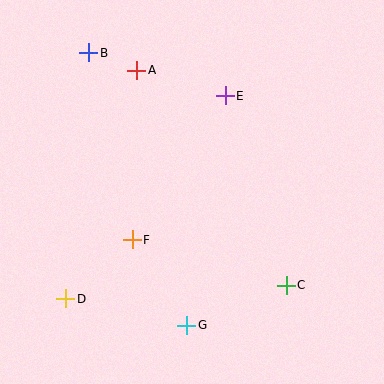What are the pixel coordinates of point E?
Point E is at (225, 96).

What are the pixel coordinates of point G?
Point G is at (187, 325).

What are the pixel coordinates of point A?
Point A is at (137, 70).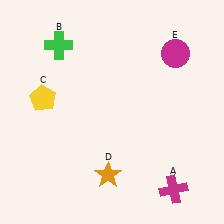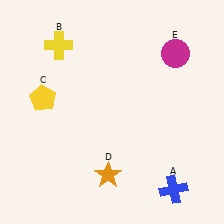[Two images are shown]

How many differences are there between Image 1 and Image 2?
There are 2 differences between the two images.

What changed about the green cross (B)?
In Image 1, B is green. In Image 2, it changed to yellow.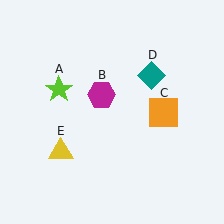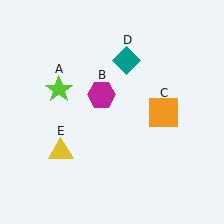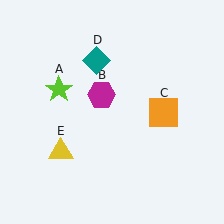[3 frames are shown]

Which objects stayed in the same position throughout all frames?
Lime star (object A) and magenta hexagon (object B) and orange square (object C) and yellow triangle (object E) remained stationary.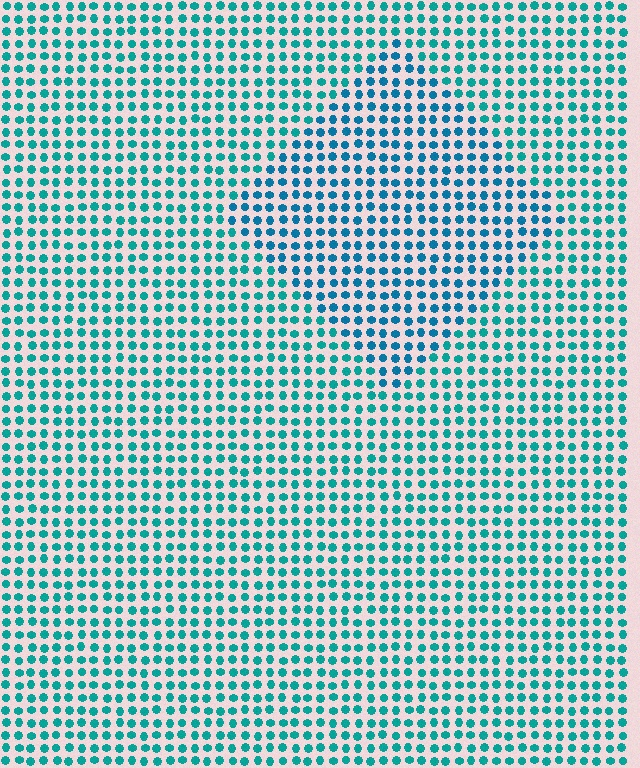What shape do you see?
I see a diamond.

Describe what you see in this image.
The image is filled with small teal elements in a uniform arrangement. A diamond-shaped region is visible where the elements are tinted to a slightly different hue, forming a subtle color boundary.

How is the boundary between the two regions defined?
The boundary is defined purely by a slight shift in hue (about 21 degrees). Spacing, size, and orientation are identical on both sides.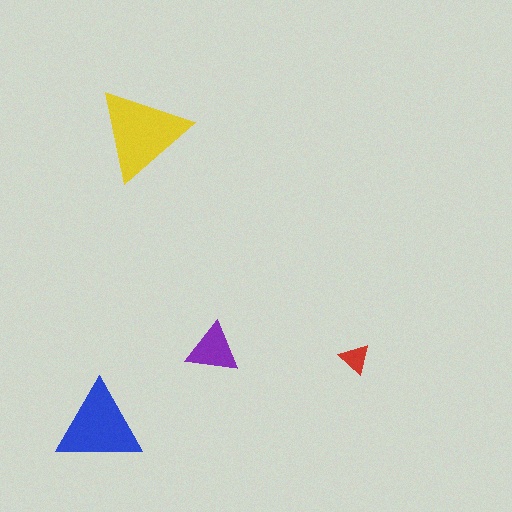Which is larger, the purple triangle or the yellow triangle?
The yellow one.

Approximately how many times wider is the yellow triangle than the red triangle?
About 3 times wider.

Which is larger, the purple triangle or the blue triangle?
The blue one.